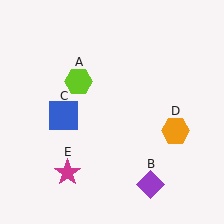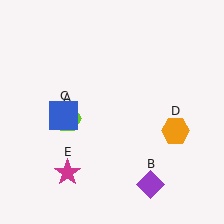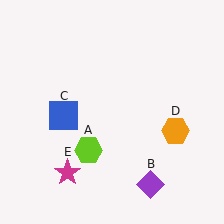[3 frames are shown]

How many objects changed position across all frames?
1 object changed position: lime hexagon (object A).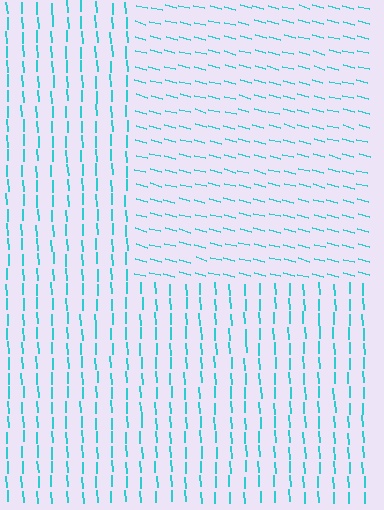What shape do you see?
I see a rectangle.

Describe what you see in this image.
The image is filled with small cyan line segments. A rectangle region in the image has lines oriented differently from the surrounding lines, creating a visible texture boundary.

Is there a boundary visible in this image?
Yes, there is a texture boundary formed by a change in line orientation.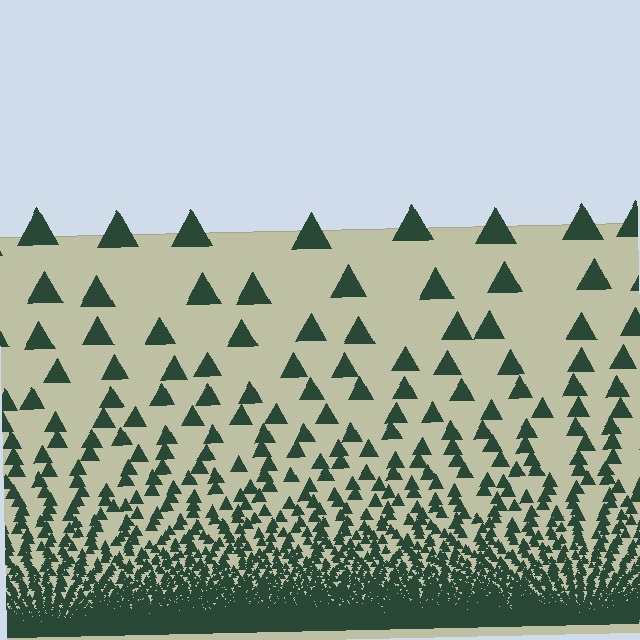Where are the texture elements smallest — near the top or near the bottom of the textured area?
Near the bottom.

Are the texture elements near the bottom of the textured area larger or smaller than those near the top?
Smaller. The gradient is inverted — elements near the bottom are smaller and denser.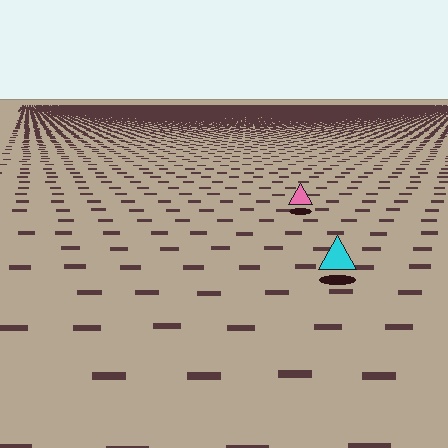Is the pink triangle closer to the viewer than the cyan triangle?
No. The cyan triangle is closer — you can tell from the texture gradient: the ground texture is coarser near it.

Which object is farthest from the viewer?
The pink triangle is farthest from the viewer. It appears smaller and the ground texture around it is denser.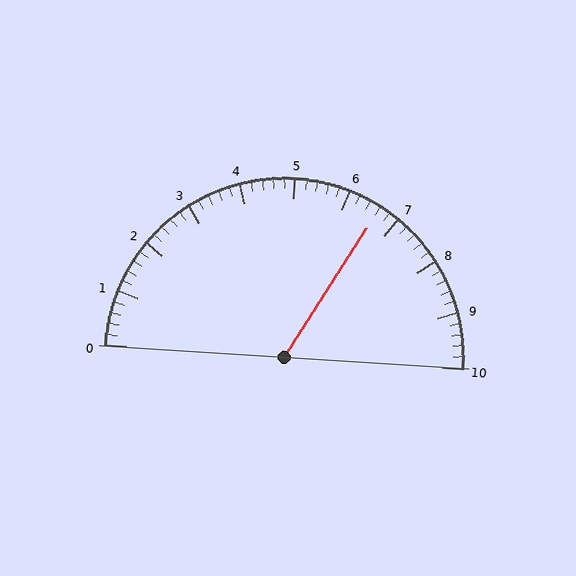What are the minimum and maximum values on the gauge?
The gauge ranges from 0 to 10.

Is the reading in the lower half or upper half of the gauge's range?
The reading is in the upper half of the range (0 to 10).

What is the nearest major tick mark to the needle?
The nearest major tick mark is 7.